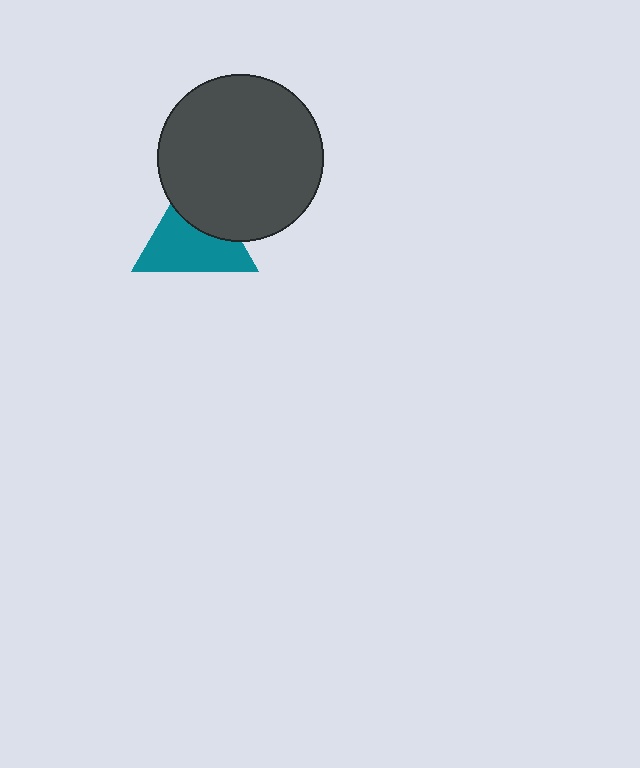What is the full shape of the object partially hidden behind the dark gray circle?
The partially hidden object is a teal triangle.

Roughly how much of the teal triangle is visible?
About half of it is visible (roughly 63%).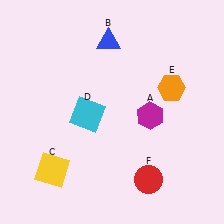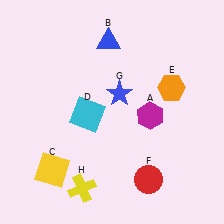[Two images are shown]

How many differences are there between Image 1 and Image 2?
There are 2 differences between the two images.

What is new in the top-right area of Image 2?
A blue star (G) was added in the top-right area of Image 2.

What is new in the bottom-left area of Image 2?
A yellow cross (H) was added in the bottom-left area of Image 2.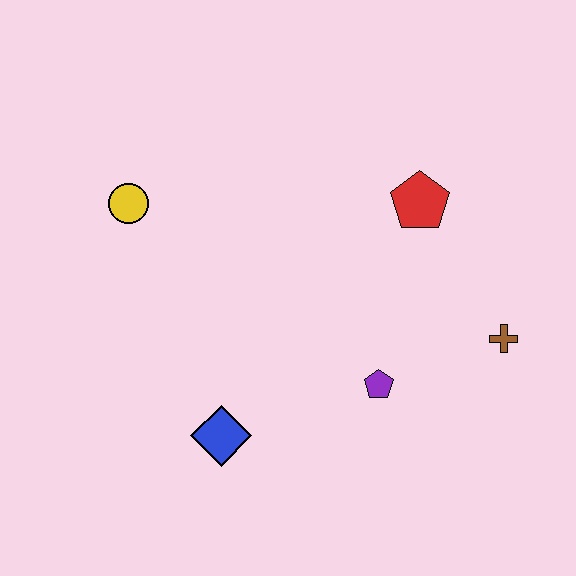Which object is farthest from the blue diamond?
The red pentagon is farthest from the blue diamond.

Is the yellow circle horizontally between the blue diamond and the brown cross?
No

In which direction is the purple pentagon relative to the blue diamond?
The purple pentagon is to the right of the blue diamond.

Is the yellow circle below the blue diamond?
No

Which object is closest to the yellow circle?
The blue diamond is closest to the yellow circle.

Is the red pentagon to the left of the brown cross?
Yes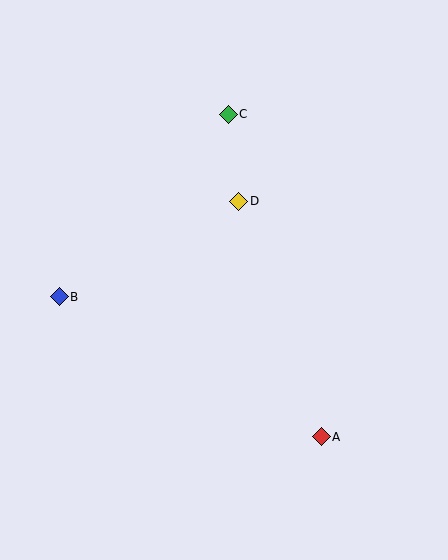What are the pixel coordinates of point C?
Point C is at (228, 114).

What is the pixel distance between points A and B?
The distance between A and B is 297 pixels.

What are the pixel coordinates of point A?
Point A is at (321, 437).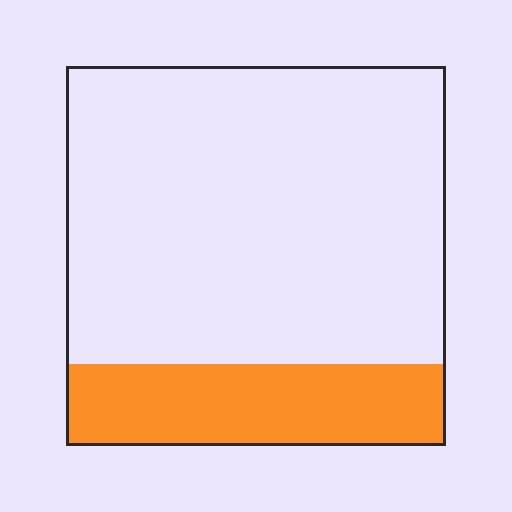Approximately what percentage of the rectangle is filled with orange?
Approximately 20%.